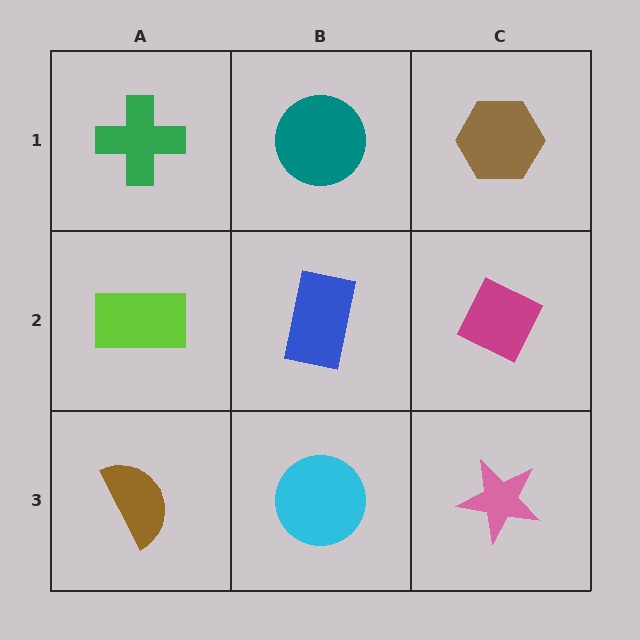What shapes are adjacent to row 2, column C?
A brown hexagon (row 1, column C), a pink star (row 3, column C), a blue rectangle (row 2, column B).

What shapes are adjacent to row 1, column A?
A lime rectangle (row 2, column A), a teal circle (row 1, column B).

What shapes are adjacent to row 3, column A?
A lime rectangle (row 2, column A), a cyan circle (row 3, column B).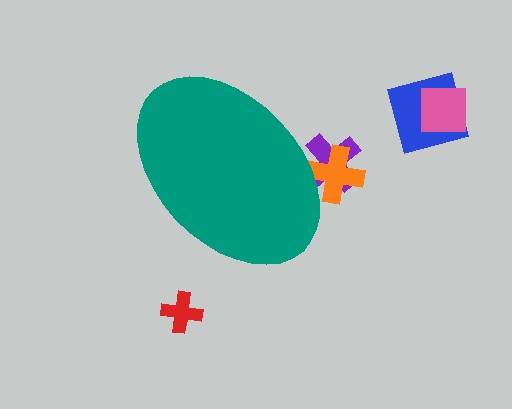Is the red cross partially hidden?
No, the red cross is fully visible.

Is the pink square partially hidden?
No, the pink square is fully visible.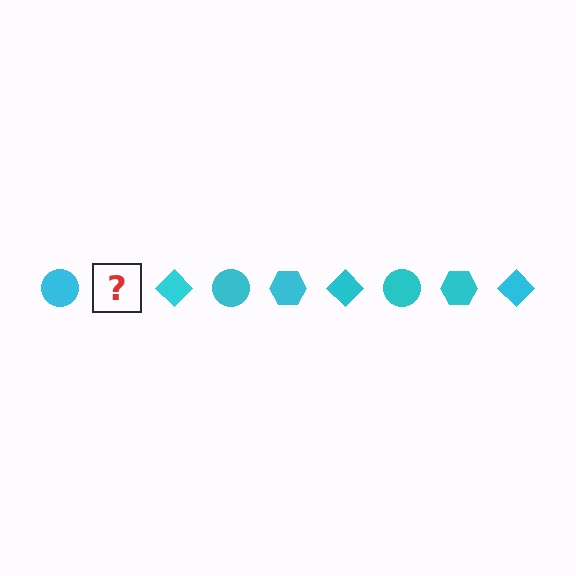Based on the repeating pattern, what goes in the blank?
The blank should be a cyan hexagon.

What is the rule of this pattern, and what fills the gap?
The rule is that the pattern cycles through circle, hexagon, diamond shapes in cyan. The gap should be filled with a cyan hexagon.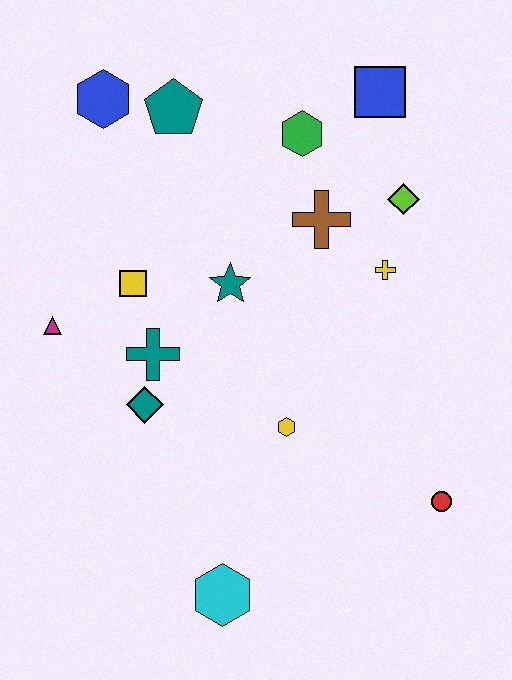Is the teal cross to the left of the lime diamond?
Yes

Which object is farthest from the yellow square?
The red circle is farthest from the yellow square.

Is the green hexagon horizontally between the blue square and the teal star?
Yes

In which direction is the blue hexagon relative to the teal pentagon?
The blue hexagon is to the left of the teal pentagon.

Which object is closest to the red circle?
The yellow hexagon is closest to the red circle.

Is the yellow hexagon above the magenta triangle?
No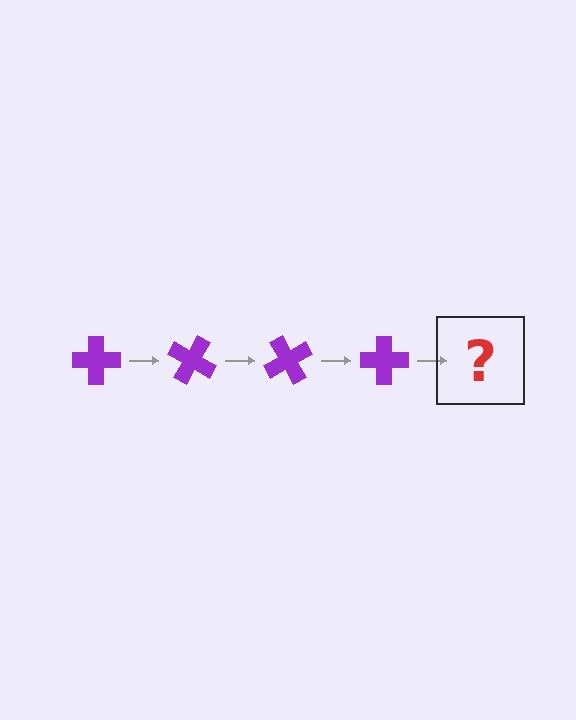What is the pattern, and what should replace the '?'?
The pattern is that the cross rotates 30 degrees each step. The '?' should be a purple cross rotated 120 degrees.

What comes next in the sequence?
The next element should be a purple cross rotated 120 degrees.